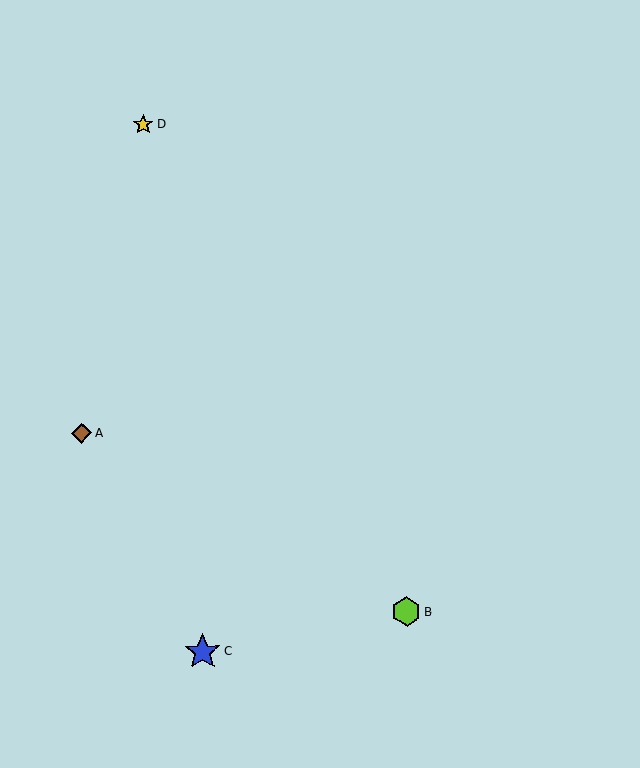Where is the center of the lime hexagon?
The center of the lime hexagon is at (407, 612).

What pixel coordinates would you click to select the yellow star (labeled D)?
Click at (143, 124) to select the yellow star D.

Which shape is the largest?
The blue star (labeled C) is the largest.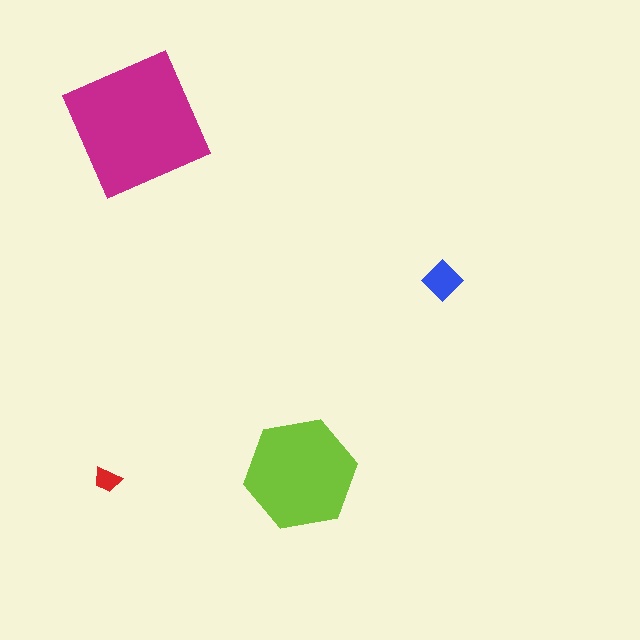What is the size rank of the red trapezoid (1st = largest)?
4th.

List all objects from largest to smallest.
The magenta square, the lime hexagon, the blue diamond, the red trapezoid.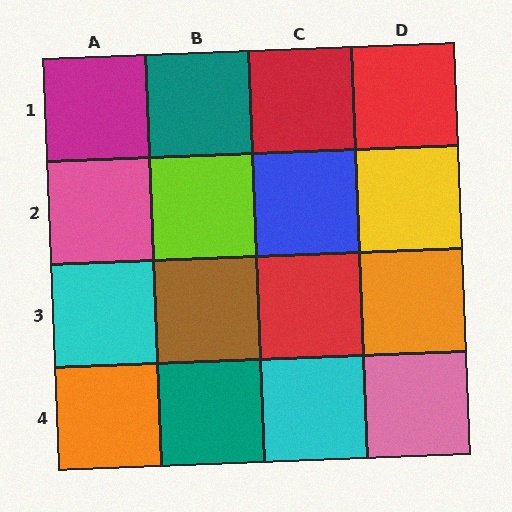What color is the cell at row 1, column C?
Red.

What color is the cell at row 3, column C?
Red.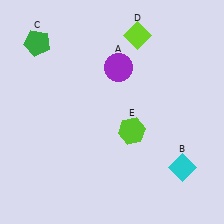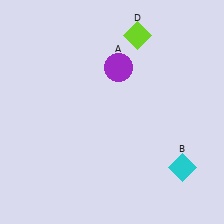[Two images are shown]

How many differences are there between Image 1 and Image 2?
There are 2 differences between the two images.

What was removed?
The lime hexagon (E), the green pentagon (C) were removed in Image 2.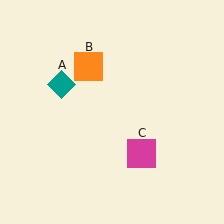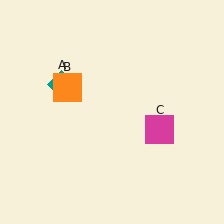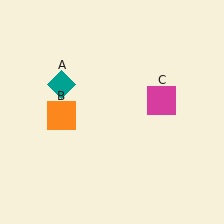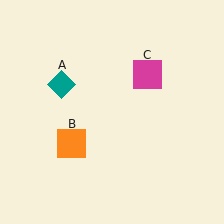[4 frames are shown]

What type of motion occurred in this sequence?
The orange square (object B), magenta square (object C) rotated counterclockwise around the center of the scene.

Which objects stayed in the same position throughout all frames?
Teal diamond (object A) remained stationary.